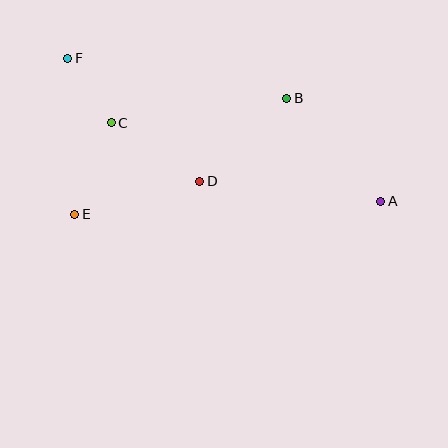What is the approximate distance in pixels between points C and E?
The distance between C and E is approximately 98 pixels.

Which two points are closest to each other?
Points C and F are closest to each other.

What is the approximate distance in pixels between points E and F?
The distance between E and F is approximately 156 pixels.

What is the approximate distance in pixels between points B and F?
The distance between B and F is approximately 223 pixels.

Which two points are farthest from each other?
Points A and F are farthest from each other.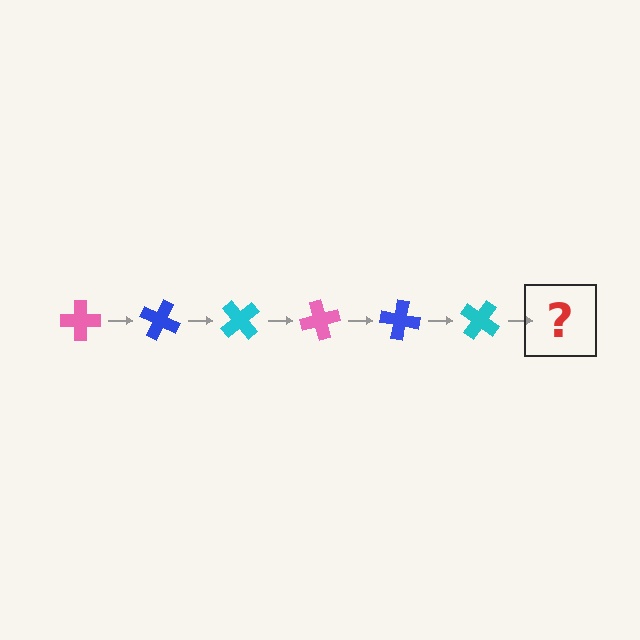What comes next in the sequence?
The next element should be a pink cross, rotated 150 degrees from the start.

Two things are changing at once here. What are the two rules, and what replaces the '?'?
The two rules are that it rotates 25 degrees each step and the color cycles through pink, blue, and cyan. The '?' should be a pink cross, rotated 150 degrees from the start.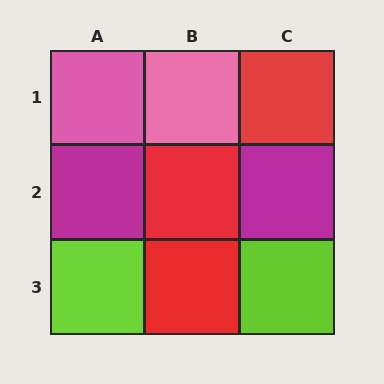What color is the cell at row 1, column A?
Pink.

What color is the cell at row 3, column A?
Lime.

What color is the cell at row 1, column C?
Red.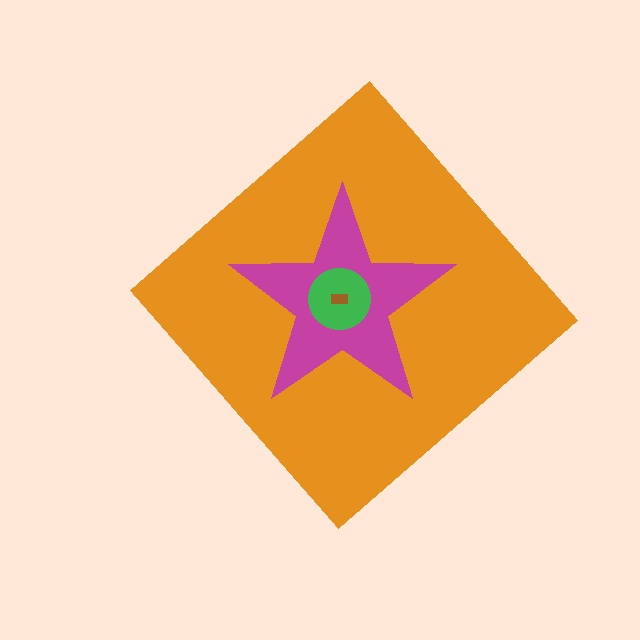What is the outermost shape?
The orange diamond.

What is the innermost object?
The brown rectangle.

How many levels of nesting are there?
4.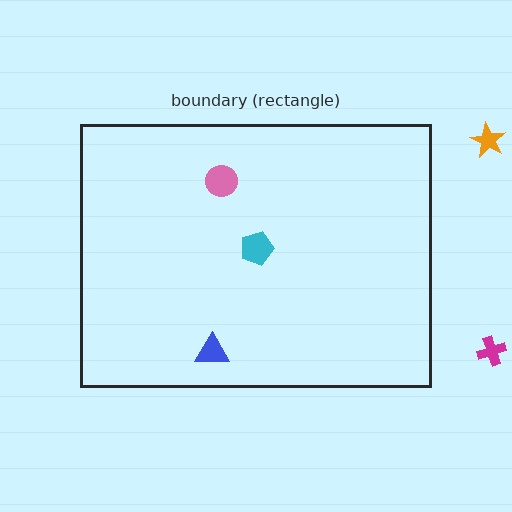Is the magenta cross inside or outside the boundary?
Outside.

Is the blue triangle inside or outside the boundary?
Inside.